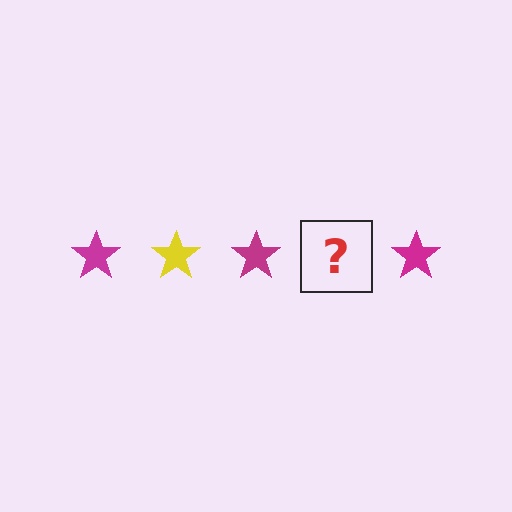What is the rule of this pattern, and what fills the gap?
The rule is that the pattern cycles through magenta, yellow stars. The gap should be filled with a yellow star.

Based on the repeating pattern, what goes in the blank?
The blank should be a yellow star.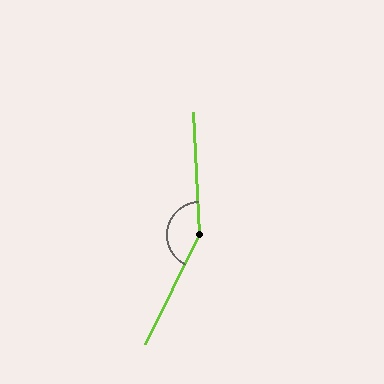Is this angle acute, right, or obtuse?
It is obtuse.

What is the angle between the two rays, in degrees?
Approximately 151 degrees.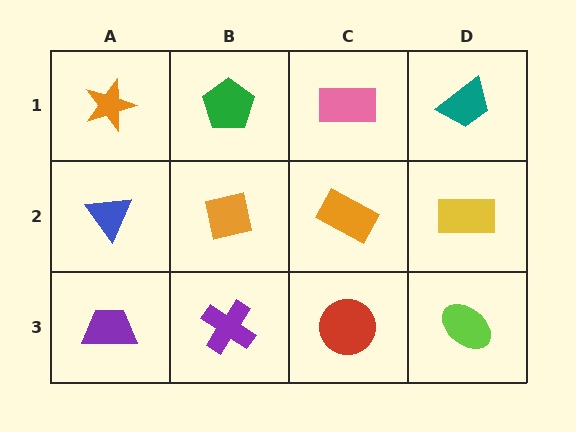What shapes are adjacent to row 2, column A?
An orange star (row 1, column A), a purple trapezoid (row 3, column A), an orange square (row 2, column B).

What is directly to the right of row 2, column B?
An orange rectangle.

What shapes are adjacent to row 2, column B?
A green pentagon (row 1, column B), a purple cross (row 3, column B), a blue triangle (row 2, column A), an orange rectangle (row 2, column C).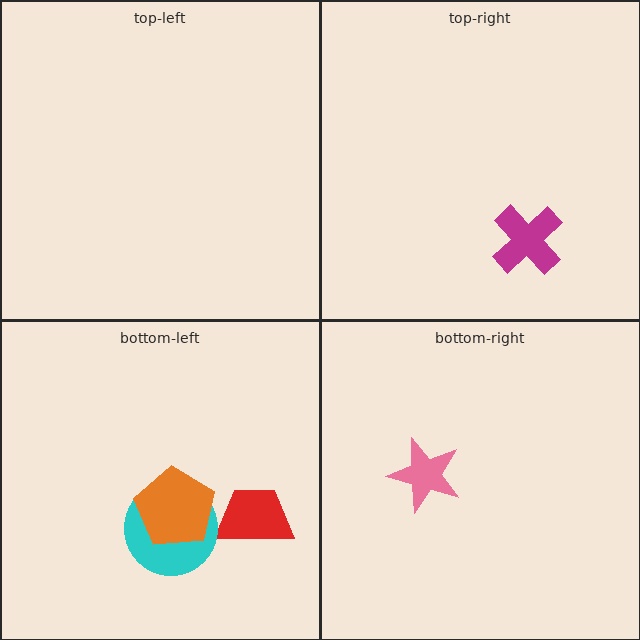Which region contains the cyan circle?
The bottom-left region.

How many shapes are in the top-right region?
1.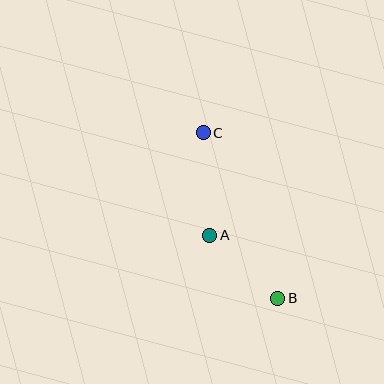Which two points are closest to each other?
Points A and B are closest to each other.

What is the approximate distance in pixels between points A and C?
The distance between A and C is approximately 103 pixels.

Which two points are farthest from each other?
Points B and C are farthest from each other.